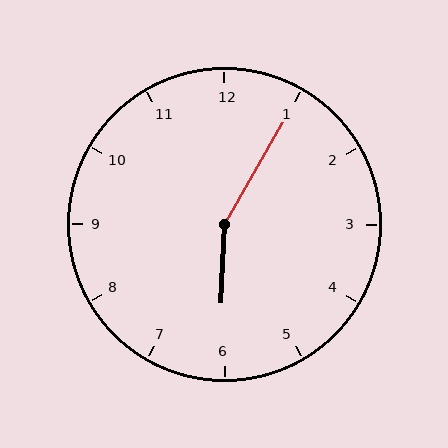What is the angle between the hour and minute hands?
Approximately 152 degrees.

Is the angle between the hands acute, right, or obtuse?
It is obtuse.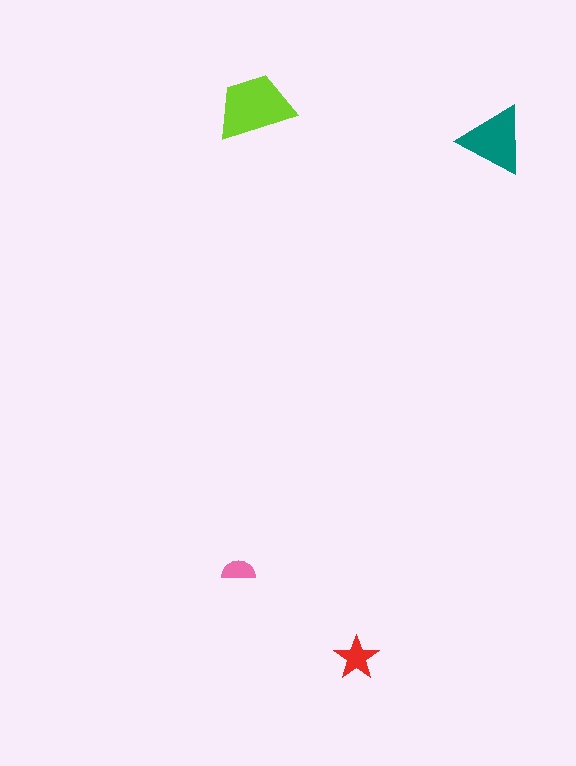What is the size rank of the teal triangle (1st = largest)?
2nd.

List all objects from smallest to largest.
The pink semicircle, the red star, the teal triangle, the lime trapezoid.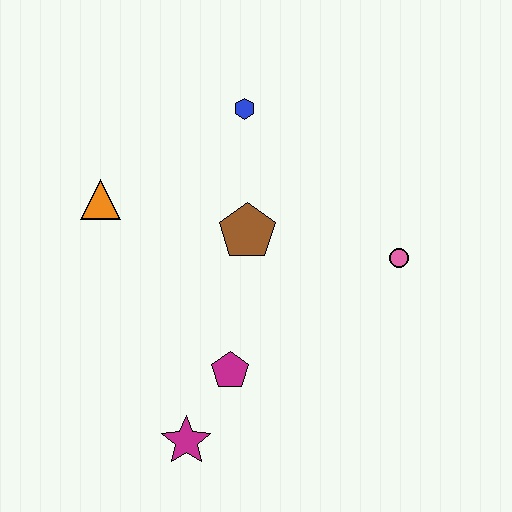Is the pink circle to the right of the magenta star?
Yes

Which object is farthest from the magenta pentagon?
The blue hexagon is farthest from the magenta pentagon.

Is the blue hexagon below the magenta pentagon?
No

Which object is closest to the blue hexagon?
The brown pentagon is closest to the blue hexagon.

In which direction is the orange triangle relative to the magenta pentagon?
The orange triangle is above the magenta pentagon.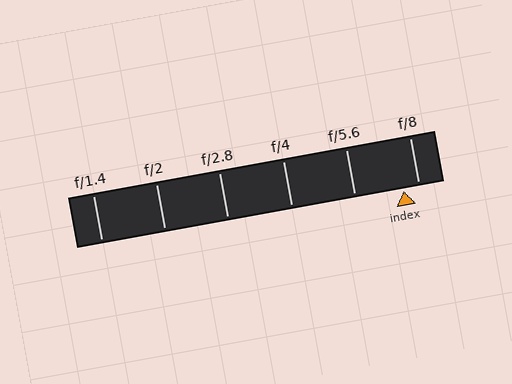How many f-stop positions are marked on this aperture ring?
There are 6 f-stop positions marked.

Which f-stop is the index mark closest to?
The index mark is closest to f/8.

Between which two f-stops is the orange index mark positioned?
The index mark is between f/5.6 and f/8.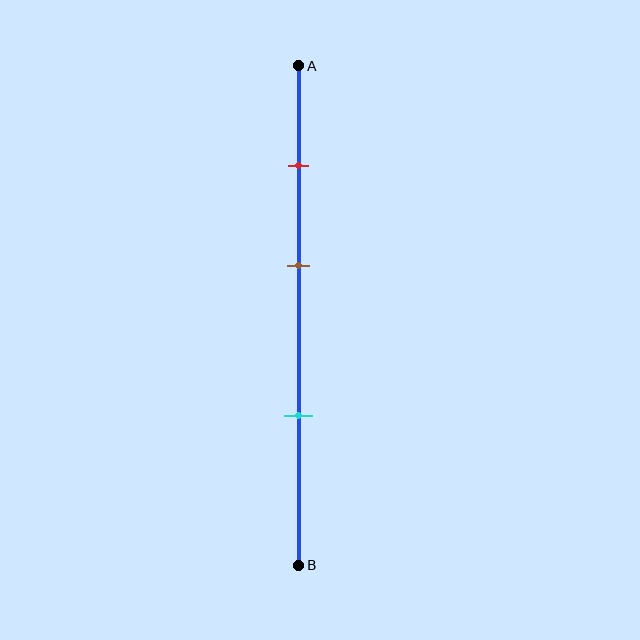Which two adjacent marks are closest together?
The red and brown marks are the closest adjacent pair.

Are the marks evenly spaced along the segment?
Yes, the marks are approximately evenly spaced.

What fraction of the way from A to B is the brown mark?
The brown mark is approximately 40% (0.4) of the way from A to B.